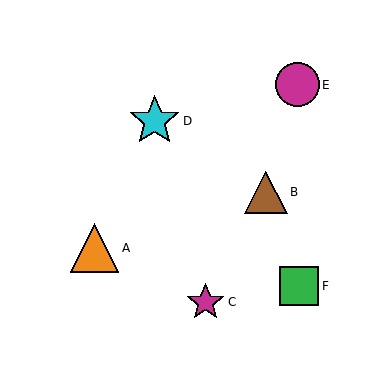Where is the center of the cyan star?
The center of the cyan star is at (155, 121).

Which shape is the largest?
The cyan star (labeled D) is the largest.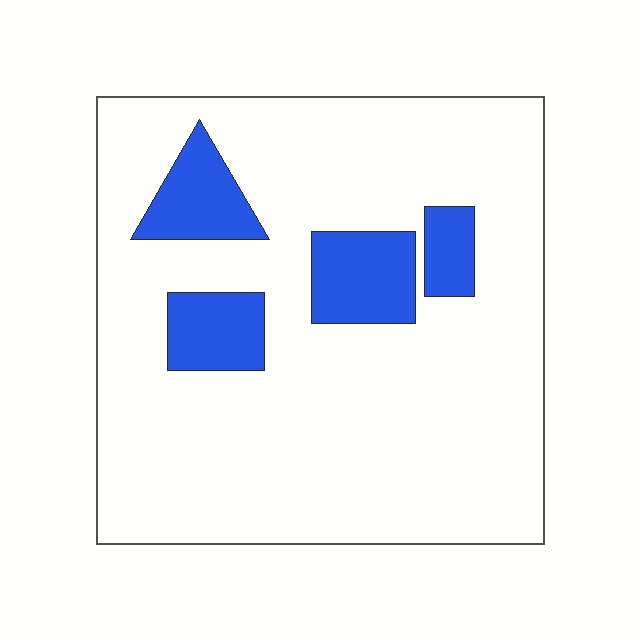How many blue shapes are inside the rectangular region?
4.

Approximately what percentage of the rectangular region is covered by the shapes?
Approximately 15%.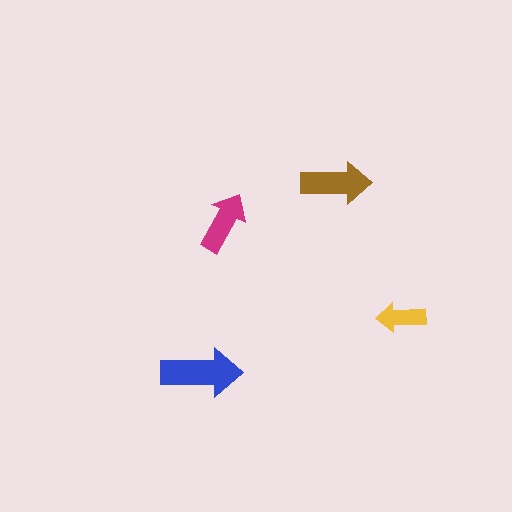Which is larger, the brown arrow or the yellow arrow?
The brown one.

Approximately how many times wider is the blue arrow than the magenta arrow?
About 1.5 times wider.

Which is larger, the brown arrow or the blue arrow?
The blue one.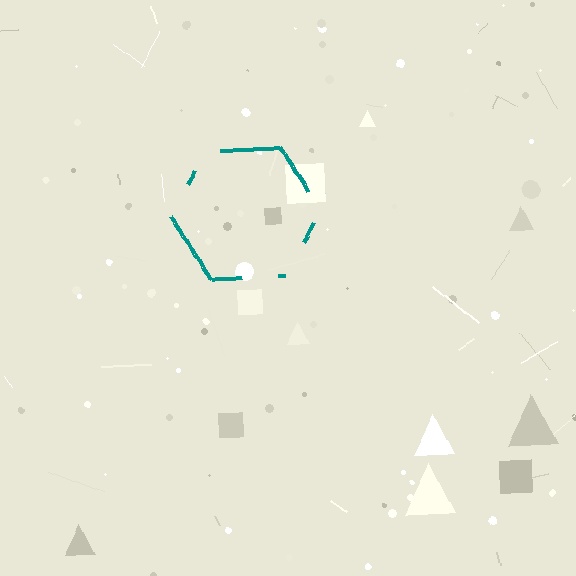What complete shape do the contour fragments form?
The contour fragments form a hexagon.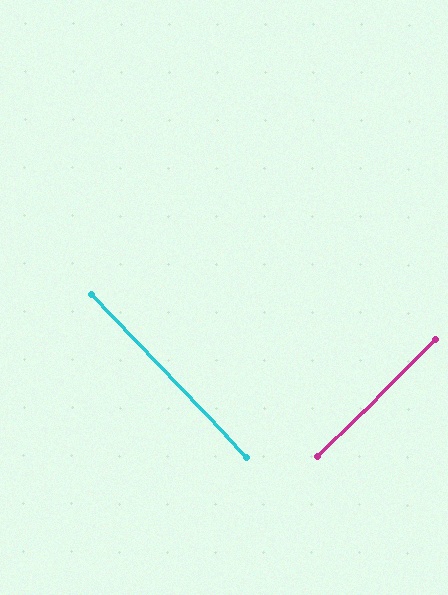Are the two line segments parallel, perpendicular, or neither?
Perpendicular — they meet at approximately 88°.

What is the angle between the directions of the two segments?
Approximately 88 degrees.